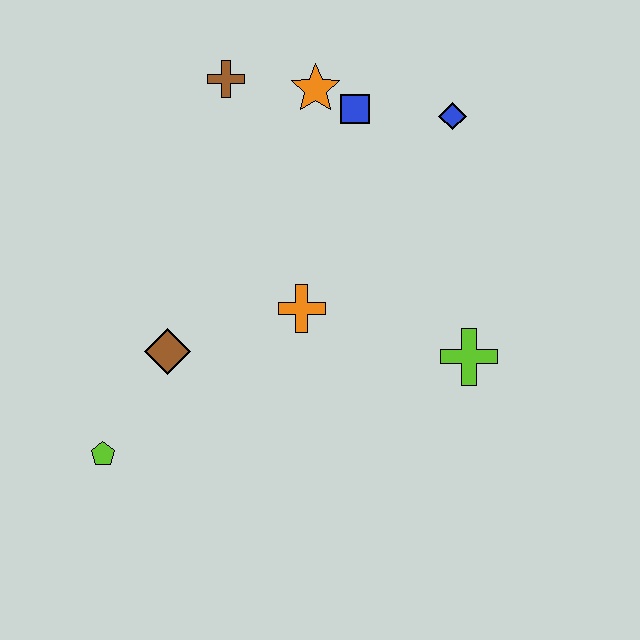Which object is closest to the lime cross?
The orange cross is closest to the lime cross.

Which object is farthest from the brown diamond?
The blue diamond is farthest from the brown diamond.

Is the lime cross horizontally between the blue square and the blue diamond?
No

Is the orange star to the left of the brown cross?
No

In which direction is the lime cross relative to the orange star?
The lime cross is below the orange star.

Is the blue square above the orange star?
No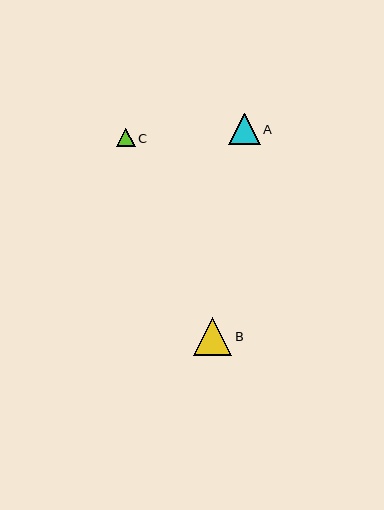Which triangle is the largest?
Triangle B is the largest with a size of approximately 38 pixels.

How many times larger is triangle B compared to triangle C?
Triangle B is approximately 2.0 times the size of triangle C.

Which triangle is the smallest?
Triangle C is the smallest with a size of approximately 19 pixels.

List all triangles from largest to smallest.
From largest to smallest: B, A, C.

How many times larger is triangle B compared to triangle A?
Triangle B is approximately 1.2 times the size of triangle A.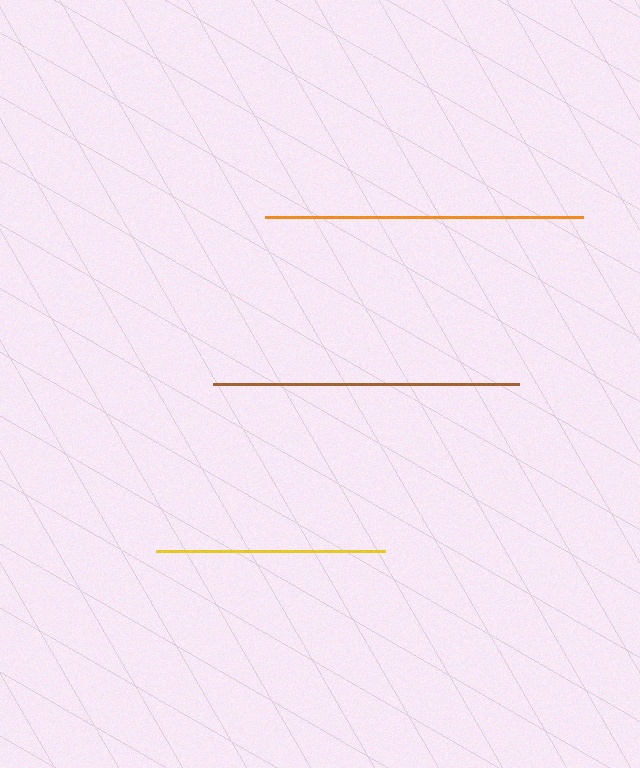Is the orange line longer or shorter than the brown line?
The orange line is longer than the brown line.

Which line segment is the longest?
The orange line is the longest at approximately 318 pixels.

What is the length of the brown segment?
The brown segment is approximately 306 pixels long.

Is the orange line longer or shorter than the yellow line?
The orange line is longer than the yellow line.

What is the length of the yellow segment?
The yellow segment is approximately 229 pixels long.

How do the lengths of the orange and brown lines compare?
The orange and brown lines are approximately the same length.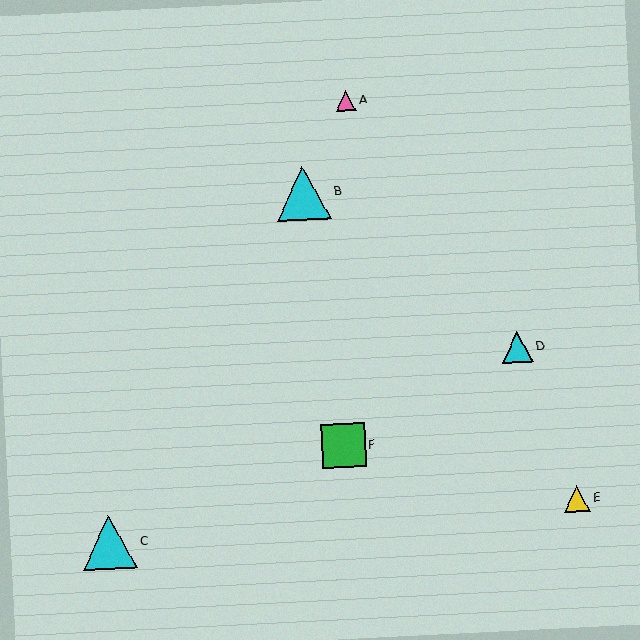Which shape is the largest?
The cyan triangle (labeled B) is the largest.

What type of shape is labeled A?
Shape A is a pink triangle.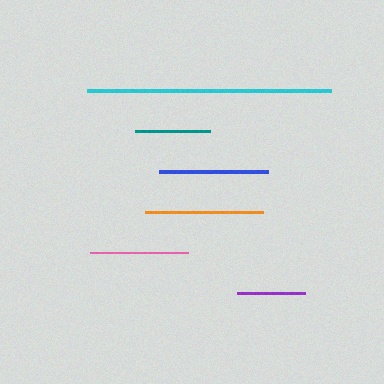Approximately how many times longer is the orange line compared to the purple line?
The orange line is approximately 1.7 times the length of the purple line.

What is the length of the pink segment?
The pink segment is approximately 98 pixels long.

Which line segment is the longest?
The cyan line is the longest at approximately 244 pixels.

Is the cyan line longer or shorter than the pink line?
The cyan line is longer than the pink line.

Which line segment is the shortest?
The purple line is the shortest at approximately 67 pixels.